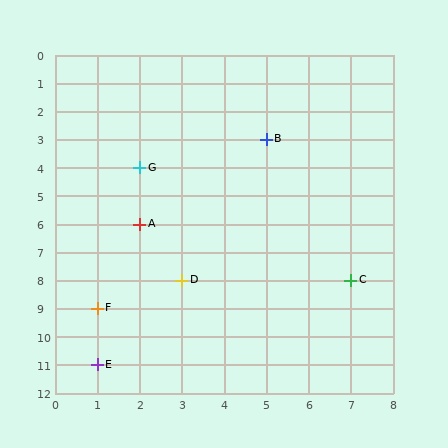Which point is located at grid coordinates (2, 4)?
Point G is at (2, 4).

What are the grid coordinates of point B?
Point B is at grid coordinates (5, 3).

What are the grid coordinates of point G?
Point G is at grid coordinates (2, 4).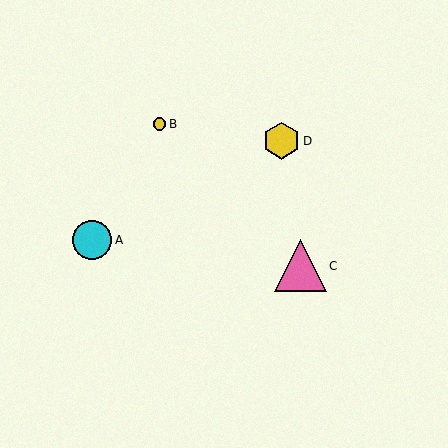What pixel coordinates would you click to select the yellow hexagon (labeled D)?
Click at (282, 141) to select the yellow hexagon D.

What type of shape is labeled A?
Shape A is a cyan circle.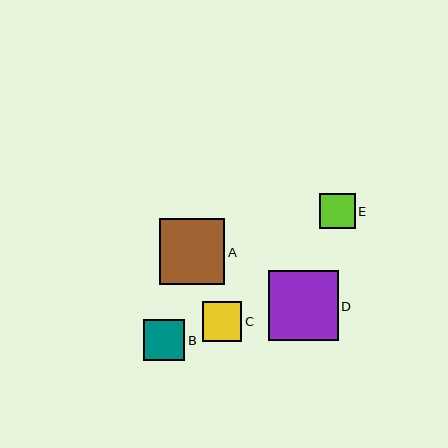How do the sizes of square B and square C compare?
Square B and square C are approximately the same size.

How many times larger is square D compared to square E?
Square D is approximately 1.9 times the size of square E.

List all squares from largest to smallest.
From largest to smallest: D, A, B, C, E.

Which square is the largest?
Square D is the largest with a size of approximately 70 pixels.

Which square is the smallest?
Square E is the smallest with a size of approximately 36 pixels.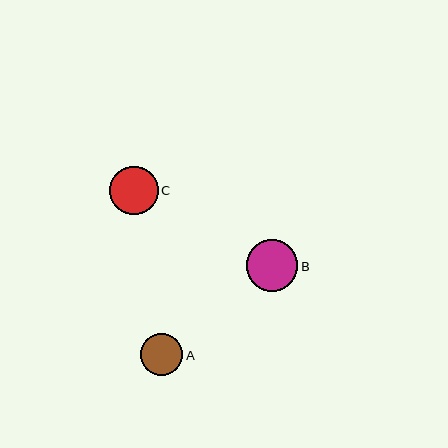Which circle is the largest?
Circle B is the largest with a size of approximately 51 pixels.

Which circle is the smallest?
Circle A is the smallest with a size of approximately 43 pixels.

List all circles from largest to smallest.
From largest to smallest: B, C, A.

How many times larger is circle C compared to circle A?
Circle C is approximately 1.1 times the size of circle A.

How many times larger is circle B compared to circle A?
Circle B is approximately 1.2 times the size of circle A.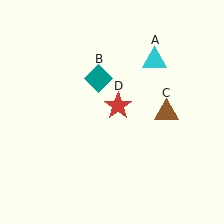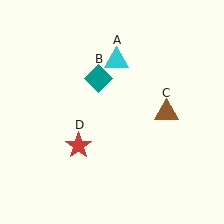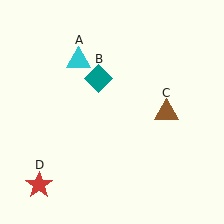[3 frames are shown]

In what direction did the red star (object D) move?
The red star (object D) moved down and to the left.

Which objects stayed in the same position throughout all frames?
Teal diamond (object B) and brown triangle (object C) remained stationary.